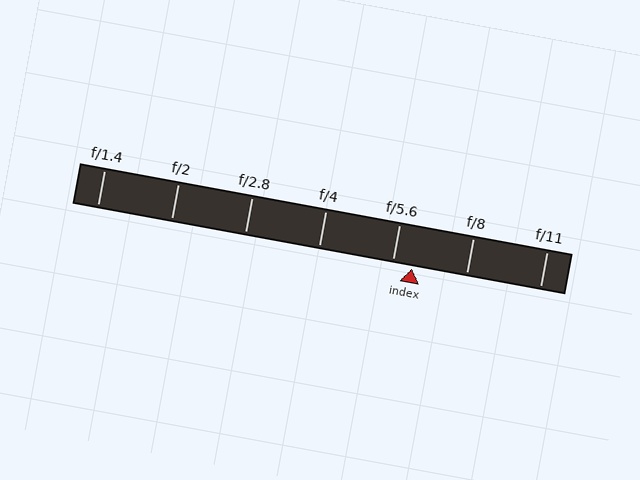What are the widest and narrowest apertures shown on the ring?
The widest aperture shown is f/1.4 and the narrowest is f/11.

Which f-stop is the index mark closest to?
The index mark is closest to f/5.6.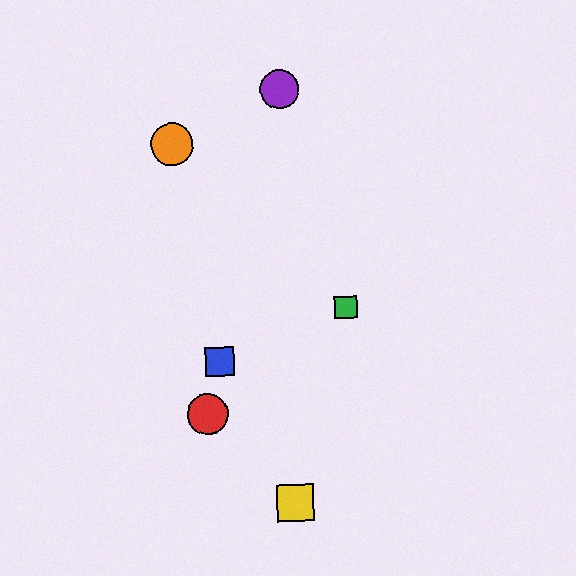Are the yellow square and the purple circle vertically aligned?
Yes, both are at x≈295.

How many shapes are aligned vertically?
2 shapes (the yellow square, the purple circle) are aligned vertically.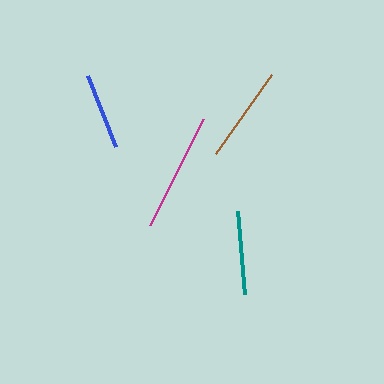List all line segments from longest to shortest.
From longest to shortest: magenta, brown, teal, blue.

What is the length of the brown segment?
The brown segment is approximately 97 pixels long.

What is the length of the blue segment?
The blue segment is approximately 76 pixels long.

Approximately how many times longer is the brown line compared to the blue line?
The brown line is approximately 1.3 times the length of the blue line.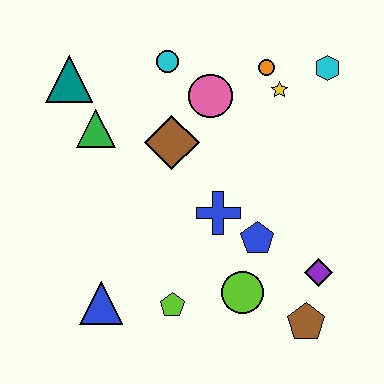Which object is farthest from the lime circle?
The teal triangle is farthest from the lime circle.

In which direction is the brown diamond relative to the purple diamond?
The brown diamond is to the left of the purple diamond.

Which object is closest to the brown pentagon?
The purple diamond is closest to the brown pentagon.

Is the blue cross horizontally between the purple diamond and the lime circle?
No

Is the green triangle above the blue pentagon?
Yes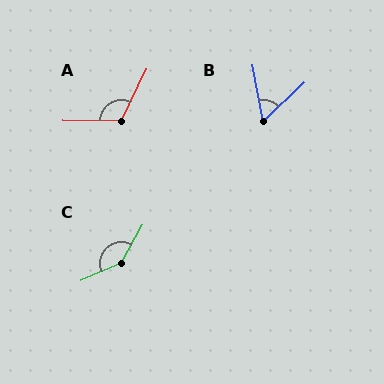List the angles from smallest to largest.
B (58°), A (116°), C (142°).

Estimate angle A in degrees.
Approximately 116 degrees.